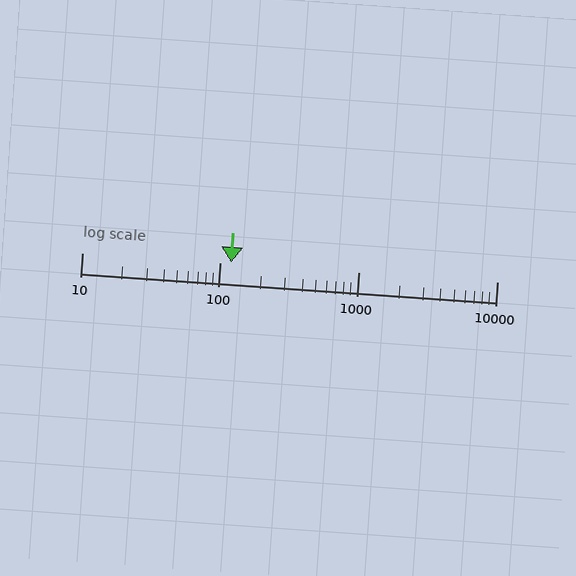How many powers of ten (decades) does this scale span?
The scale spans 3 decades, from 10 to 10000.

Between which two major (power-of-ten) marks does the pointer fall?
The pointer is between 100 and 1000.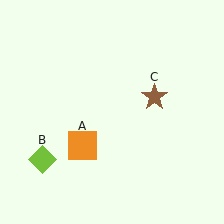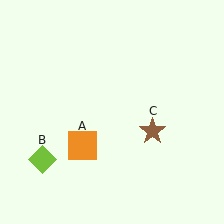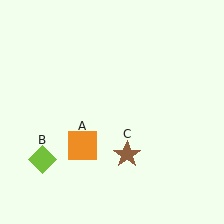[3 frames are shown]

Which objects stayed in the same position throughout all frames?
Orange square (object A) and lime diamond (object B) remained stationary.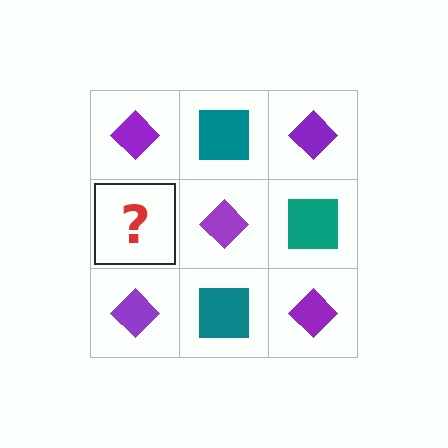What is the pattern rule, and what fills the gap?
The rule is that it alternates purple diamond and teal square in a checkerboard pattern. The gap should be filled with a teal square.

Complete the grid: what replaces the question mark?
The question mark should be replaced with a teal square.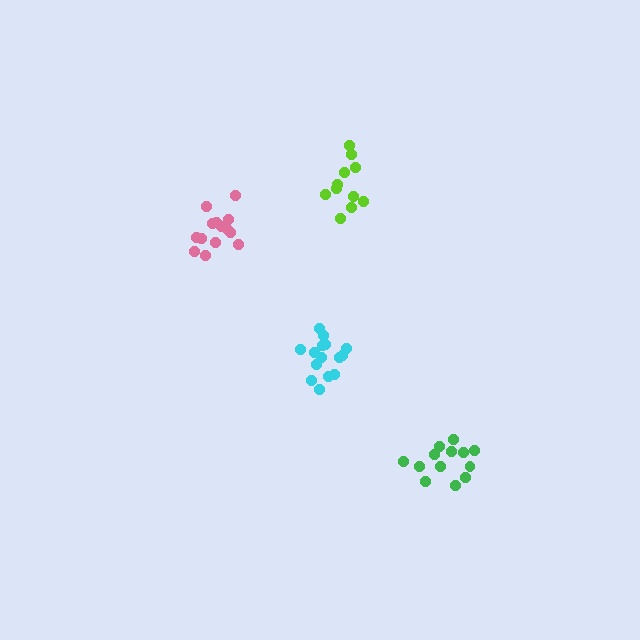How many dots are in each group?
Group 1: 15 dots, Group 2: 11 dots, Group 3: 13 dots, Group 4: 14 dots (53 total).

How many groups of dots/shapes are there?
There are 4 groups.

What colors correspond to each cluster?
The clusters are colored: cyan, lime, green, pink.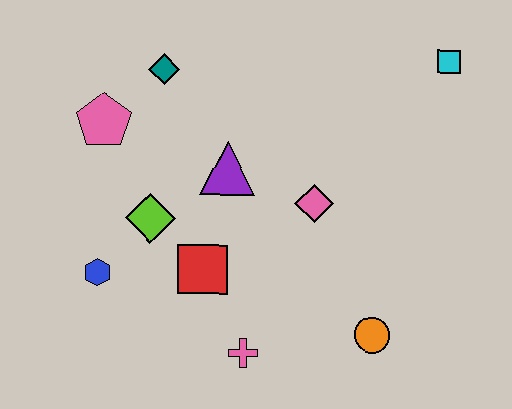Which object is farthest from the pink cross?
The cyan square is farthest from the pink cross.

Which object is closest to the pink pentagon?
The teal diamond is closest to the pink pentagon.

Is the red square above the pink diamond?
No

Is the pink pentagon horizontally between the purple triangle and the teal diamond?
No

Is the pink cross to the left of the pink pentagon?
No